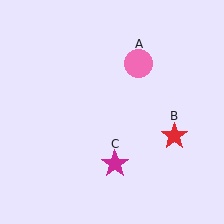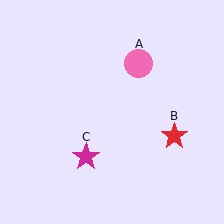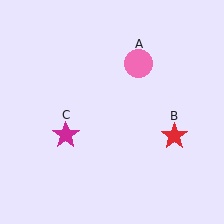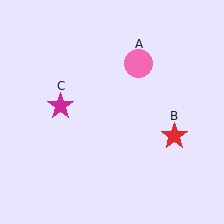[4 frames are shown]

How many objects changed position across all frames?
1 object changed position: magenta star (object C).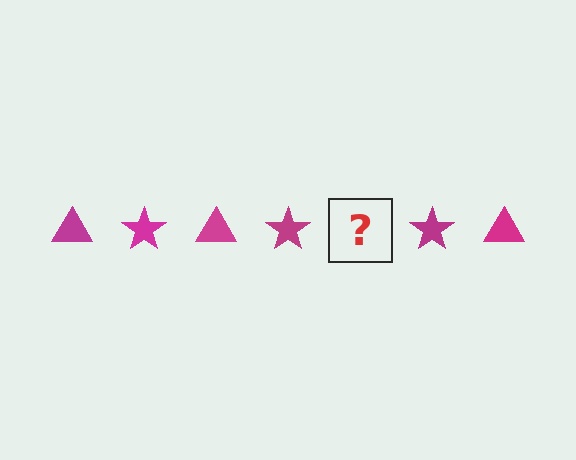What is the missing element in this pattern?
The missing element is a magenta triangle.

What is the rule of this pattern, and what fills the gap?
The rule is that the pattern cycles through triangle, star shapes in magenta. The gap should be filled with a magenta triangle.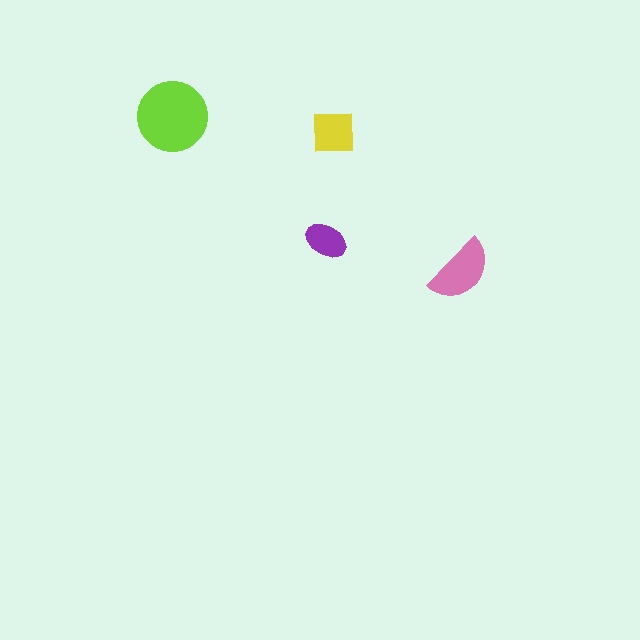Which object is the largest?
The lime circle.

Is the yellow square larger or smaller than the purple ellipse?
Larger.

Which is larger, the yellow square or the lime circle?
The lime circle.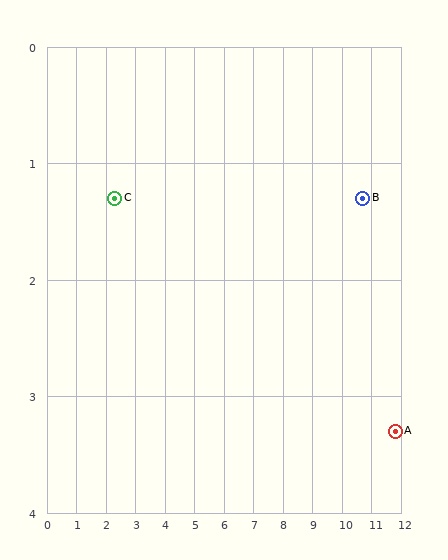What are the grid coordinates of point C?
Point C is at approximately (2.3, 1.3).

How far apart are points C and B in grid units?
Points C and B are about 8.4 grid units apart.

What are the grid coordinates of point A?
Point A is at approximately (11.8, 3.3).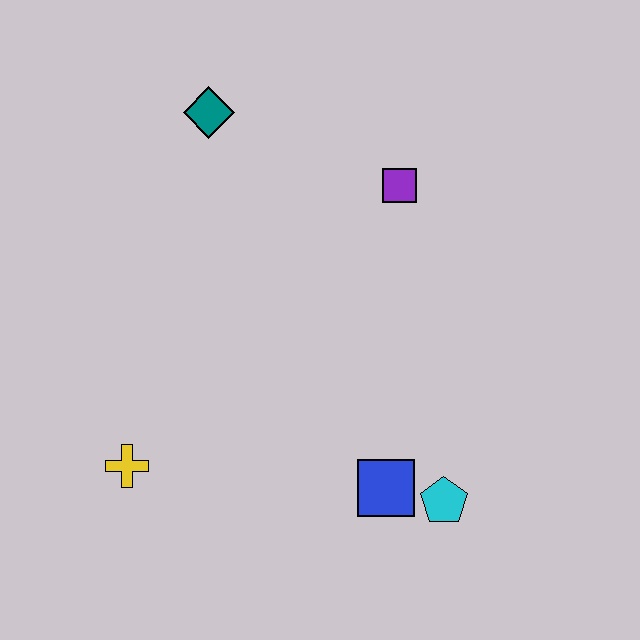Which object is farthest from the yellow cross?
The purple square is farthest from the yellow cross.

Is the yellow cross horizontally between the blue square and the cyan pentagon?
No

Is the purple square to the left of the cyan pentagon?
Yes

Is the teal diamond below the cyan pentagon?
No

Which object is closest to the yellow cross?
The blue square is closest to the yellow cross.